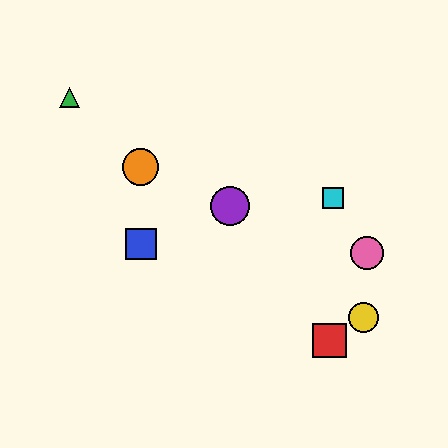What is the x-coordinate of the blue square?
The blue square is at x≈141.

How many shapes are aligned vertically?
2 shapes (the blue square, the orange circle) are aligned vertically.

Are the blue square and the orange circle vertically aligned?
Yes, both are at x≈141.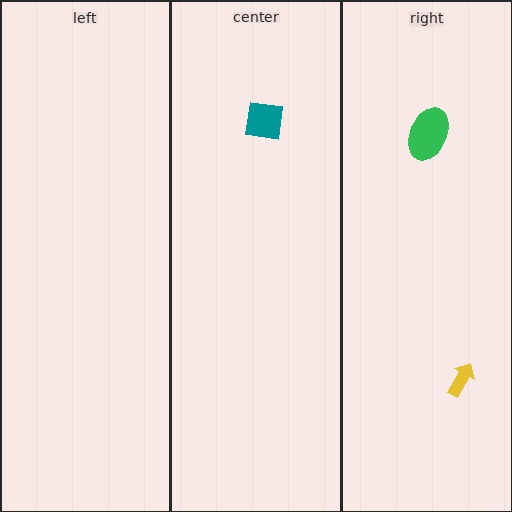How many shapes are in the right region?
2.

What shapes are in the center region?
The teal square.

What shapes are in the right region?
The green ellipse, the yellow arrow.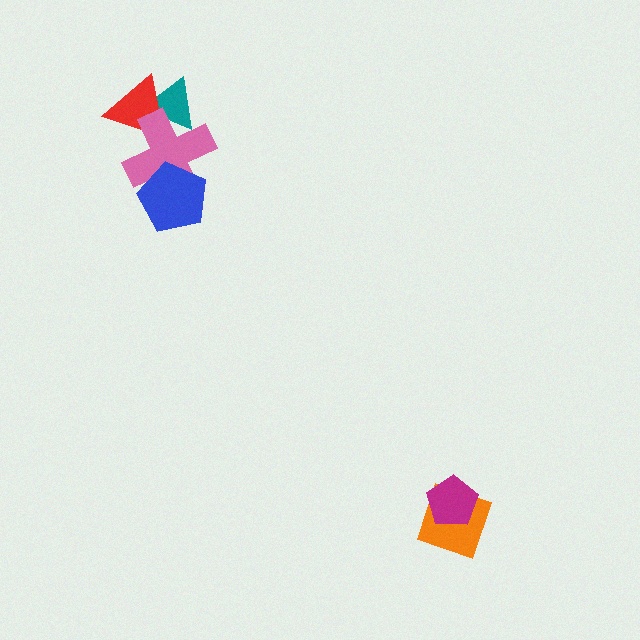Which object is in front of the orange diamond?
The magenta pentagon is in front of the orange diamond.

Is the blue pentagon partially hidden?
No, no other shape covers it.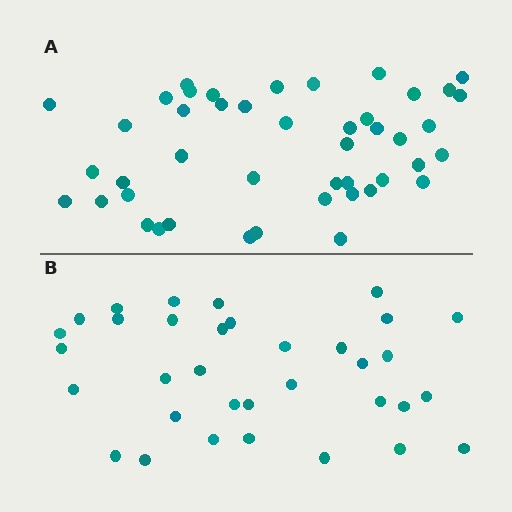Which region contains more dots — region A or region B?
Region A (the top region) has more dots.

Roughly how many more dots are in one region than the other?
Region A has roughly 12 or so more dots than region B.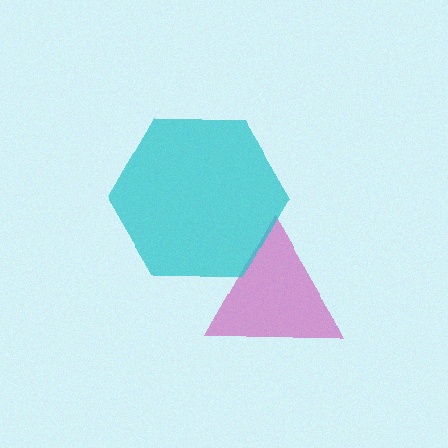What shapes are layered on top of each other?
The layered shapes are: a magenta triangle, a cyan hexagon.